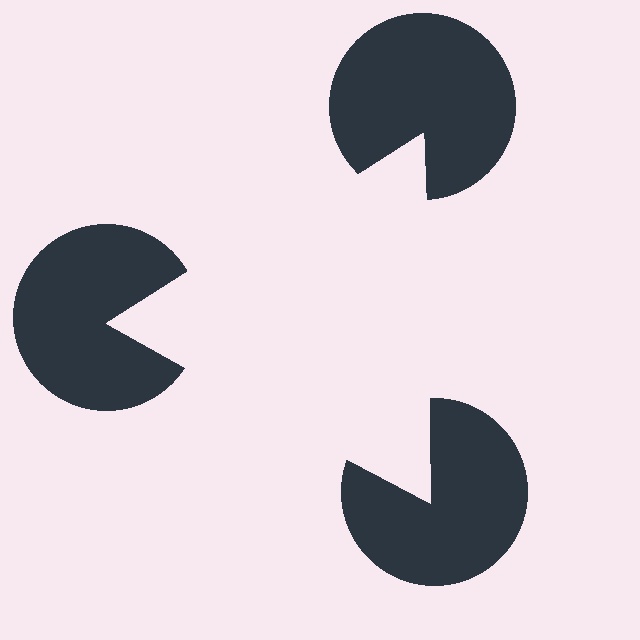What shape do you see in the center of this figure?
An illusory triangle — its edges are inferred from the aligned wedge cuts in the pac-man discs, not physically drawn.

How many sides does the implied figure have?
3 sides.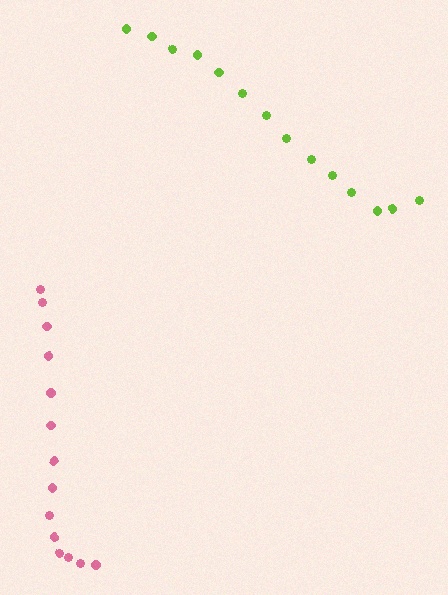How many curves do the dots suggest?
There are 2 distinct paths.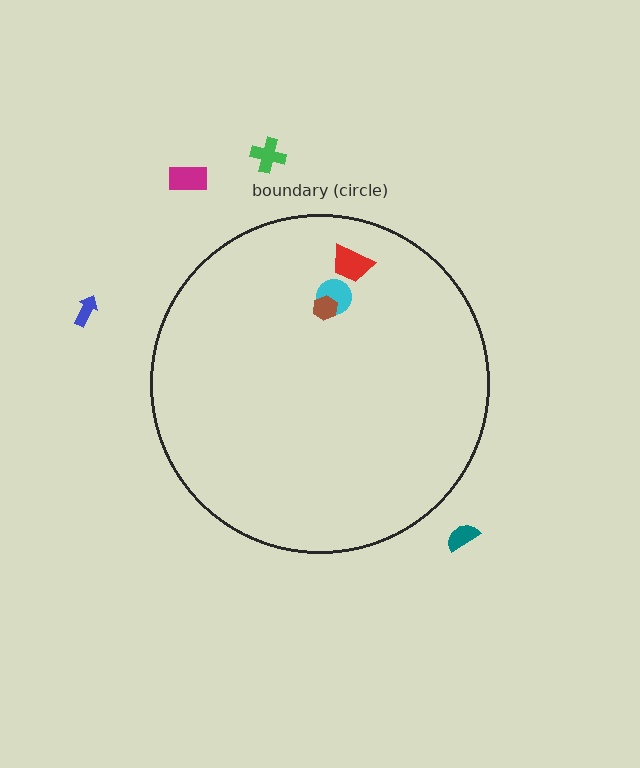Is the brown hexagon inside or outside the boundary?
Inside.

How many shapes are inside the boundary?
3 inside, 4 outside.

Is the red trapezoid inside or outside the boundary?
Inside.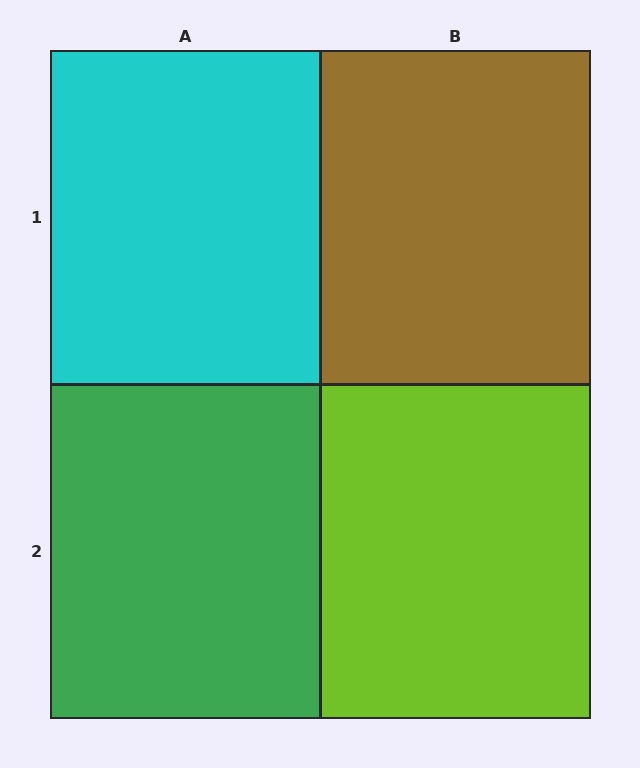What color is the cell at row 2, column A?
Green.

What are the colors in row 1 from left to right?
Cyan, brown.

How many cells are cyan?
1 cell is cyan.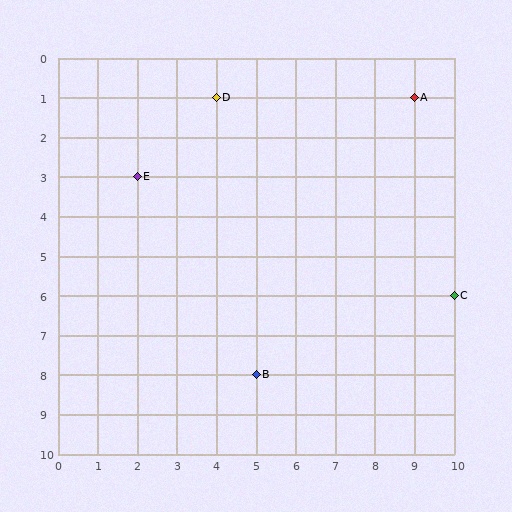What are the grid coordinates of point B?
Point B is at grid coordinates (5, 8).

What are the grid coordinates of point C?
Point C is at grid coordinates (10, 6).